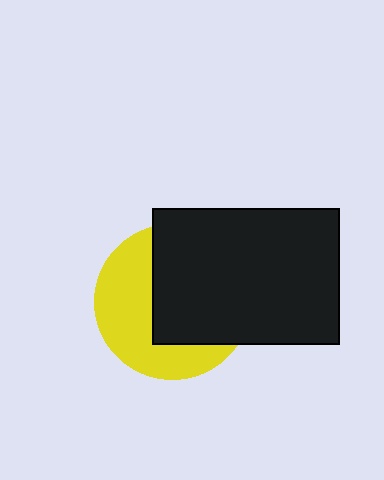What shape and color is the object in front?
The object in front is a black rectangle.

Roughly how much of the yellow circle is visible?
A small part of it is visible (roughly 45%).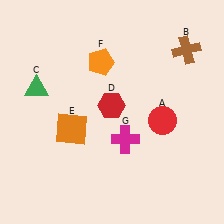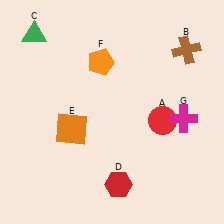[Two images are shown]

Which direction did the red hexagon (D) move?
The red hexagon (D) moved down.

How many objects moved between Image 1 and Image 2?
3 objects moved between the two images.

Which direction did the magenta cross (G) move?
The magenta cross (G) moved right.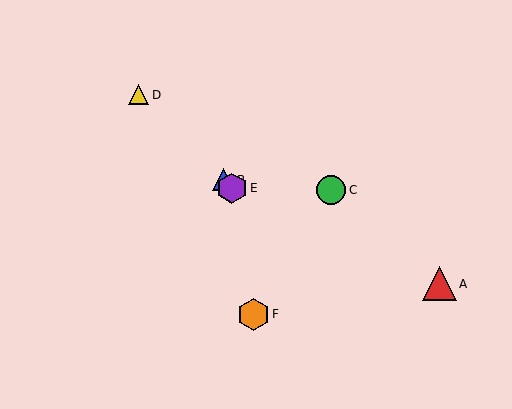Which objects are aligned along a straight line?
Objects B, D, E are aligned along a straight line.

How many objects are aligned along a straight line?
3 objects (B, D, E) are aligned along a straight line.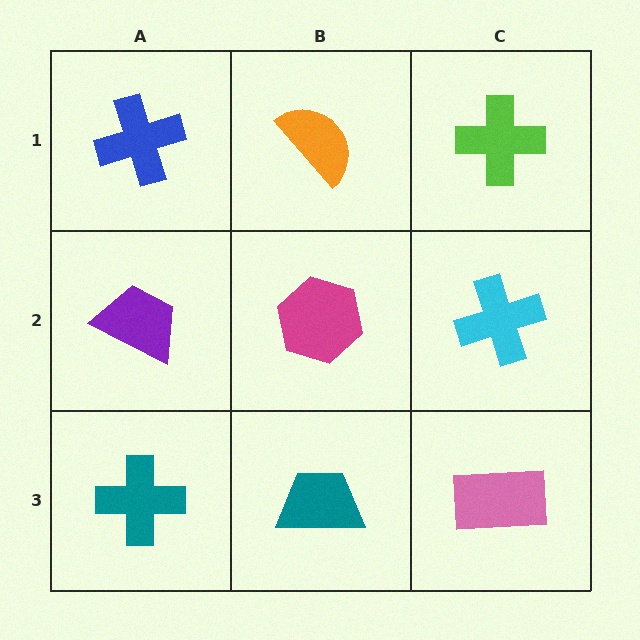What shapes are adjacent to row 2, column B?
An orange semicircle (row 1, column B), a teal trapezoid (row 3, column B), a purple trapezoid (row 2, column A), a cyan cross (row 2, column C).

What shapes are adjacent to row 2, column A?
A blue cross (row 1, column A), a teal cross (row 3, column A), a magenta hexagon (row 2, column B).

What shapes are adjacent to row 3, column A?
A purple trapezoid (row 2, column A), a teal trapezoid (row 3, column B).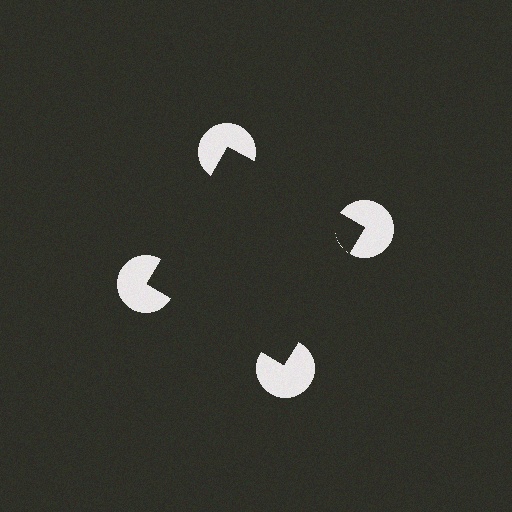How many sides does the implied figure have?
4 sides.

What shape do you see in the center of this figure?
An illusory square — its edges are inferred from the aligned wedge cuts in the pac-man discs, not physically drawn.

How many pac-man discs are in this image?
There are 4 — one at each vertex of the illusory square.